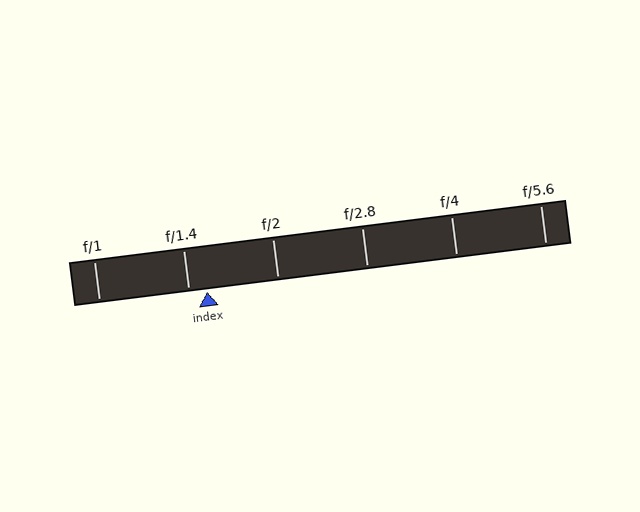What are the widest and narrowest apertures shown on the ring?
The widest aperture shown is f/1 and the narrowest is f/5.6.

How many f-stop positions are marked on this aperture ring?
There are 6 f-stop positions marked.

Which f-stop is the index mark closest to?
The index mark is closest to f/1.4.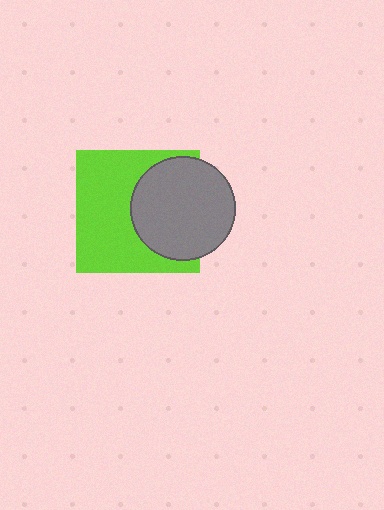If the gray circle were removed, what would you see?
You would see the complete lime square.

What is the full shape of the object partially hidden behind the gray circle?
The partially hidden object is a lime square.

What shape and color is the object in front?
The object in front is a gray circle.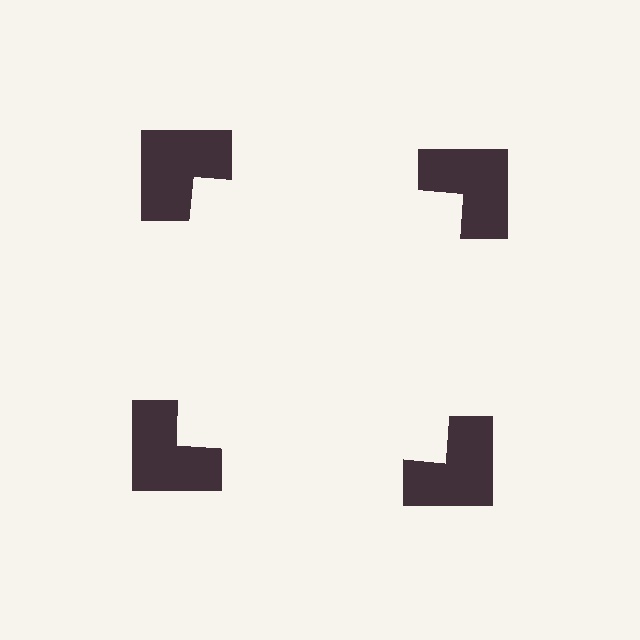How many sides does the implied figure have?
4 sides.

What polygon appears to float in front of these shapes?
An illusory square — its edges are inferred from the aligned wedge cuts in the notched squares, not physically drawn.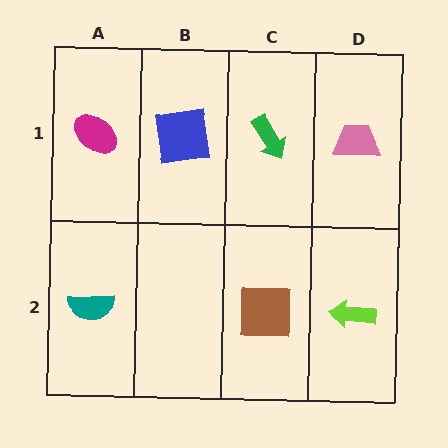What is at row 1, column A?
A magenta ellipse.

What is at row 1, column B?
A blue square.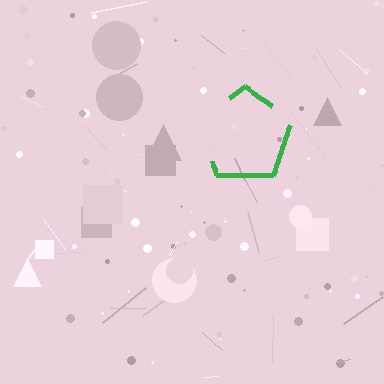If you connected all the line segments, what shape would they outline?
They would outline a pentagon.